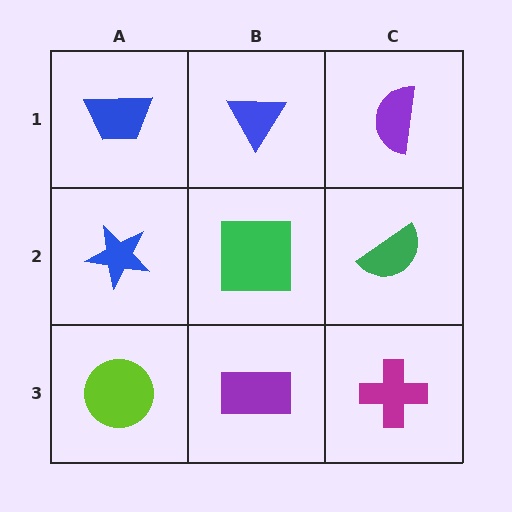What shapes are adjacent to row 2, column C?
A purple semicircle (row 1, column C), a magenta cross (row 3, column C), a green square (row 2, column B).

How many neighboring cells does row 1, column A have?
2.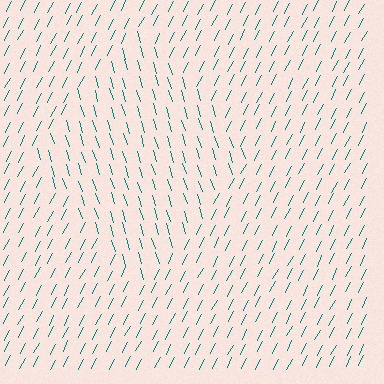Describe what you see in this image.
The image is filled with small teal line segments. A diamond region in the image has lines oriented differently from the surrounding lines, creating a visible texture boundary.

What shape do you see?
I see a diamond.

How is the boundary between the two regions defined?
The boundary is defined purely by a change in line orientation (approximately 45 degrees difference). All lines are the same color and thickness.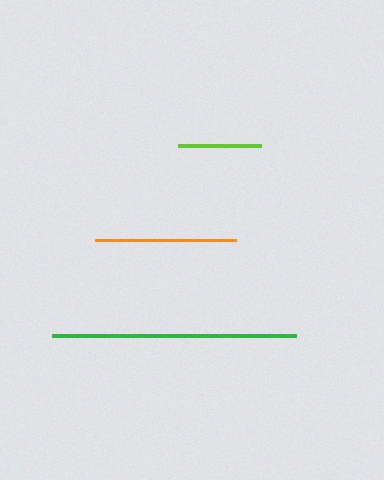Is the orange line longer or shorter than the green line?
The green line is longer than the orange line.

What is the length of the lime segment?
The lime segment is approximately 83 pixels long.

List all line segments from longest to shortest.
From longest to shortest: green, orange, lime.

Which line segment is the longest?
The green line is the longest at approximately 244 pixels.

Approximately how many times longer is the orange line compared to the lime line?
The orange line is approximately 1.7 times the length of the lime line.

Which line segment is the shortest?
The lime line is the shortest at approximately 83 pixels.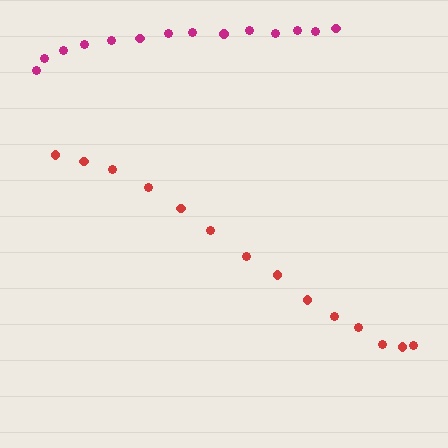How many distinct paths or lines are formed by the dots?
There are 2 distinct paths.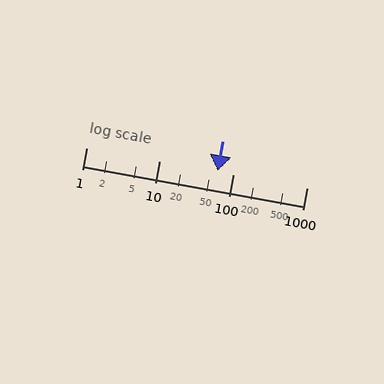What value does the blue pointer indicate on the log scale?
The pointer indicates approximately 61.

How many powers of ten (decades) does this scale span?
The scale spans 3 decades, from 1 to 1000.